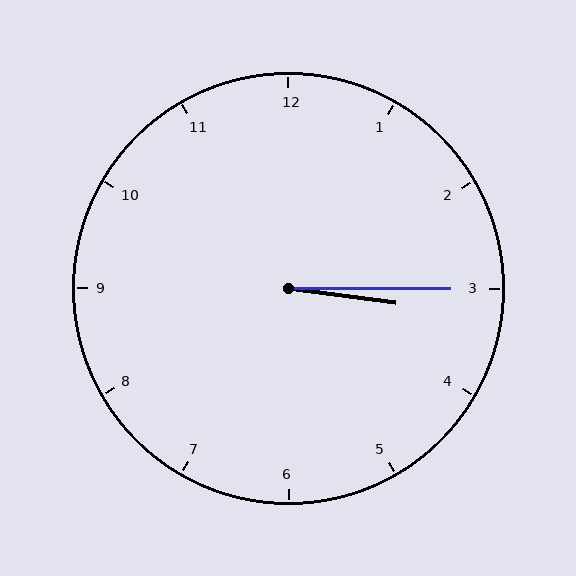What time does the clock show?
3:15.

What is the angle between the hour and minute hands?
Approximately 8 degrees.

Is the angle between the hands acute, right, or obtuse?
It is acute.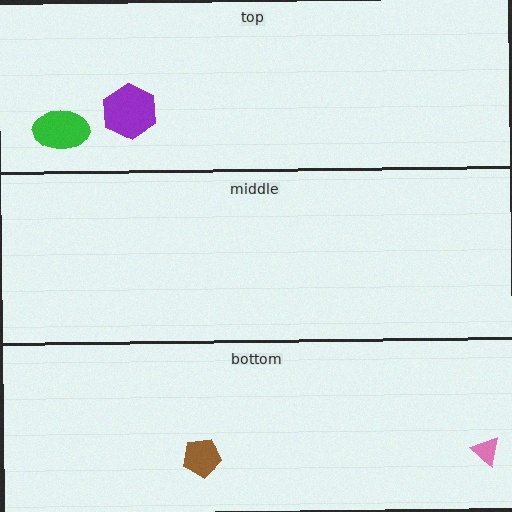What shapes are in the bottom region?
The brown pentagon, the pink triangle.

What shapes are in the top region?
The green ellipse, the purple hexagon.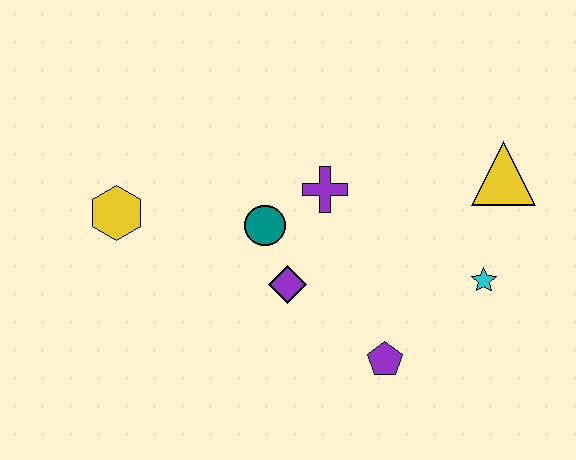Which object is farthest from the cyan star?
The yellow hexagon is farthest from the cyan star.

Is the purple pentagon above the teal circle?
No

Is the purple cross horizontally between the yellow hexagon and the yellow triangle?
Yes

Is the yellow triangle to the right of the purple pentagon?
Yes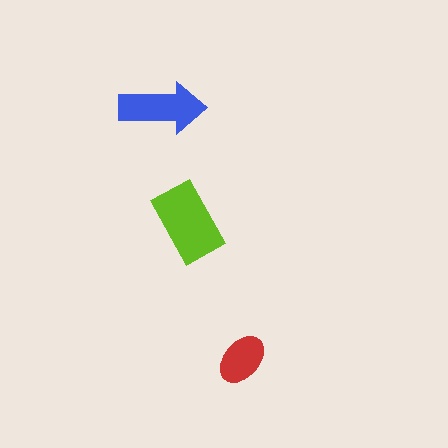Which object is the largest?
The lime rectangle.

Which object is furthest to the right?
The red ellipse is rightmost.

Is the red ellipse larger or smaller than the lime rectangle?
Smaller.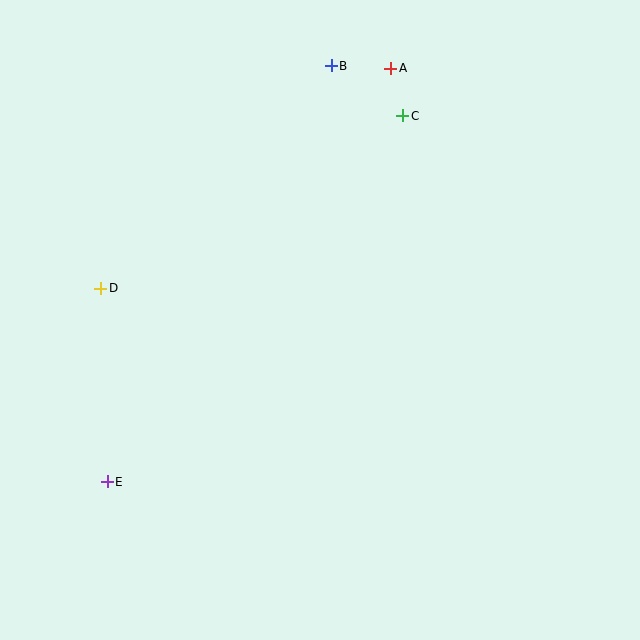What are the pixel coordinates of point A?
Point A is at (391, 68).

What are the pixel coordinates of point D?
Point D is at (101, 288).